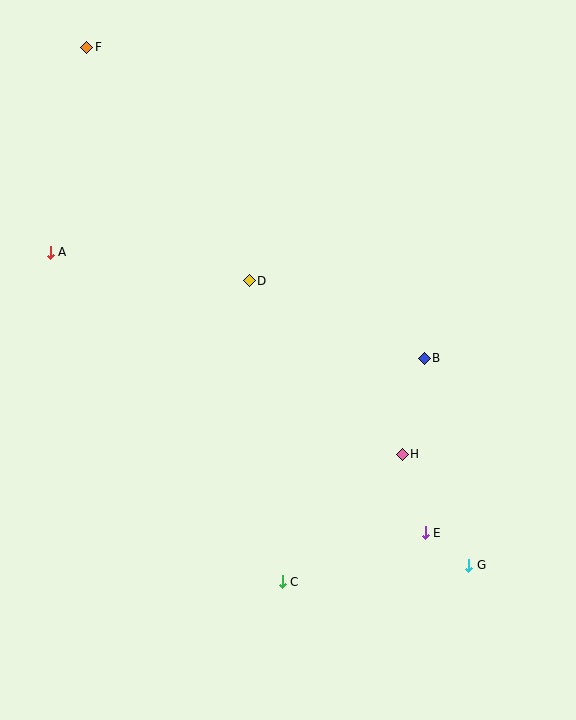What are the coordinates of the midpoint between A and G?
The midpoint between A and G is at (259, 409).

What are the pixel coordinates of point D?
Point D is at (249, 281).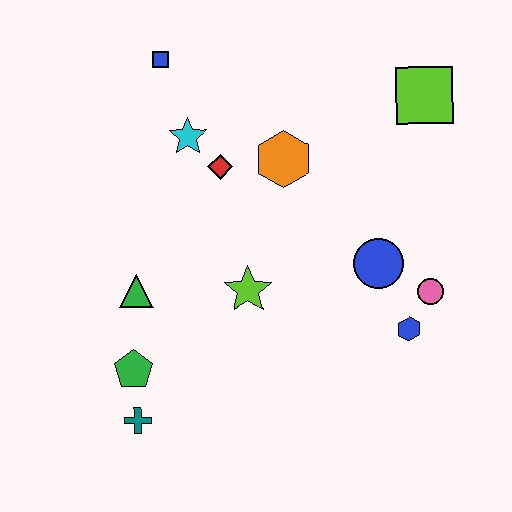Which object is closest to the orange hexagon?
The red diamond is closest to the orange hexagon.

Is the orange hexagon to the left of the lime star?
No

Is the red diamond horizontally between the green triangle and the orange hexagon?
Yes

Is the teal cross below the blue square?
Yes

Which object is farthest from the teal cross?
The lime square is farthest from the teal cross.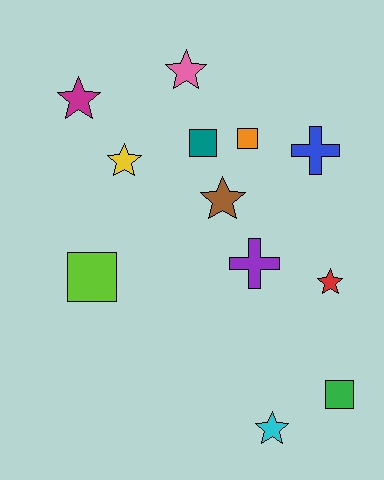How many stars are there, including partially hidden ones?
There are 6 stars.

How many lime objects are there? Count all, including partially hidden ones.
There is 1 lime object.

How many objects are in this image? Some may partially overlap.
There are 12 objects.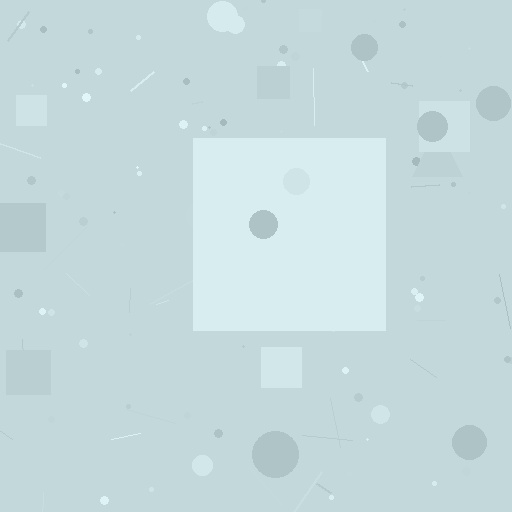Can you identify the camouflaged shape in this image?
The camouflaged shape is a square.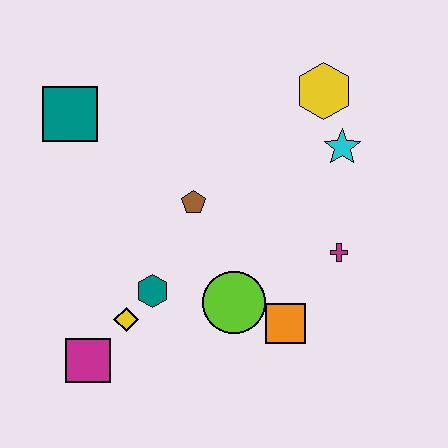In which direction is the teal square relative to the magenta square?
The teal square is above the magenta square.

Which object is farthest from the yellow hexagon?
The magenta square is farthest from the yellow hexagon.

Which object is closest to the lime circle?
The orange square is closest to the lime circle.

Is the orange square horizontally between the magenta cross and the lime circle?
Yes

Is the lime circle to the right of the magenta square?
Yes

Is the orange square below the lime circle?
Yes